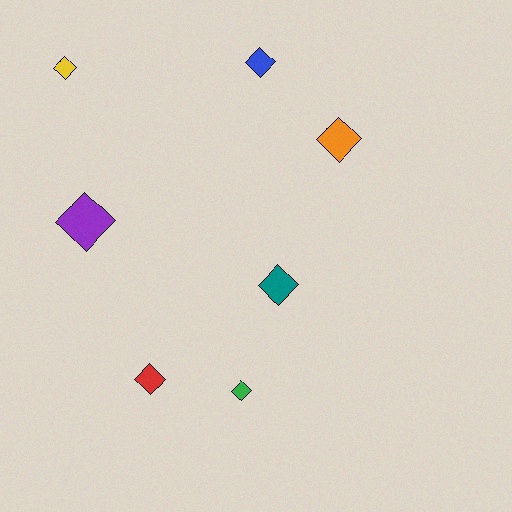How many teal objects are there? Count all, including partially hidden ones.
There is 1 teal object.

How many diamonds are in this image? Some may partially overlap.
There are 7 diamonds.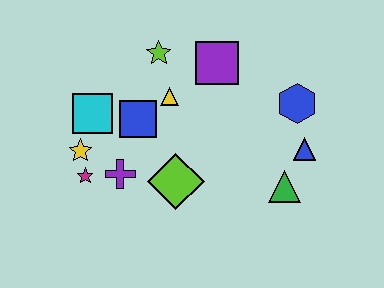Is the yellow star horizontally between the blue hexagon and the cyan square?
No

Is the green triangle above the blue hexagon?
No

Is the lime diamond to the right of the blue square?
Yes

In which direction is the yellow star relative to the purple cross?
The yellow star is to the left of the purple cross.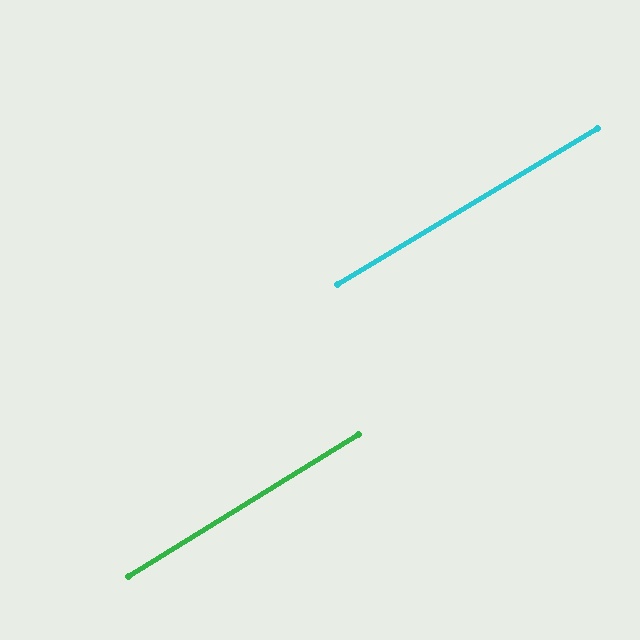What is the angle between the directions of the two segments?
Approximately 1 degree.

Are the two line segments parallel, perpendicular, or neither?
Parallel — their directions differ by only 0.9°.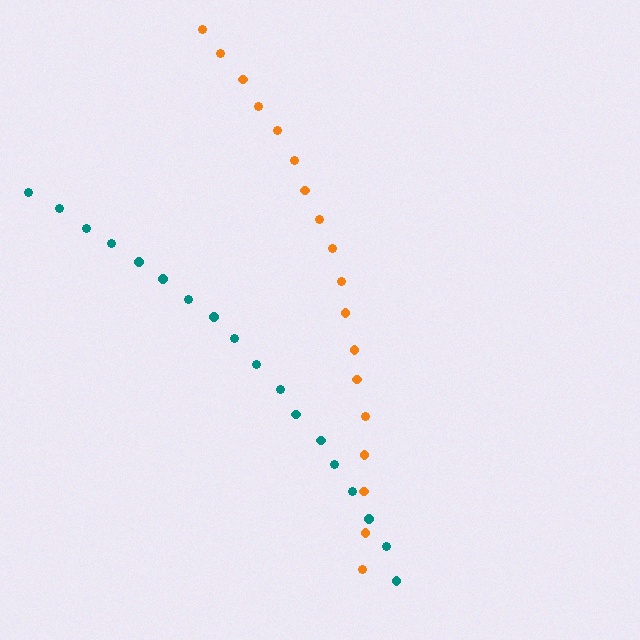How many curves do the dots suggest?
There are 2 distinct paths.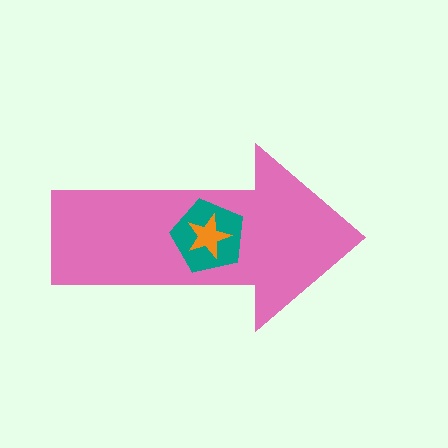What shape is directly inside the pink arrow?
The teal pentagon.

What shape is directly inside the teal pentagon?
The orange star.